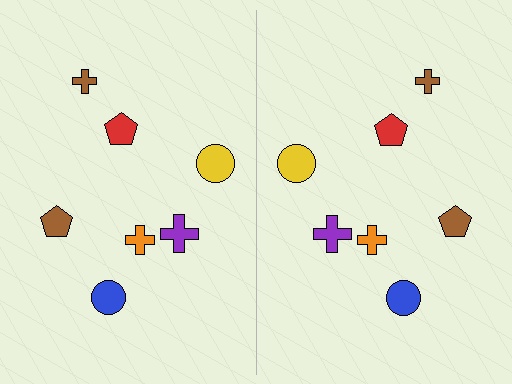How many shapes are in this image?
There are 14 shapes in this image.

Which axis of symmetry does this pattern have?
The pattern has a vertical axis of symmetry running through the center of the image.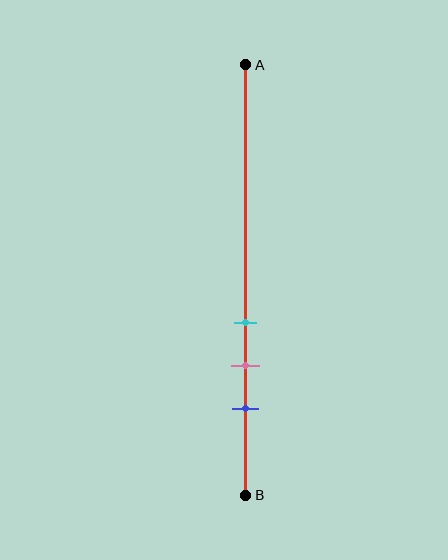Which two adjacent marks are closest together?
The cyan and pink marks are the closest adjacent pair.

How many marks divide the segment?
There are 3 marks dividing the segment.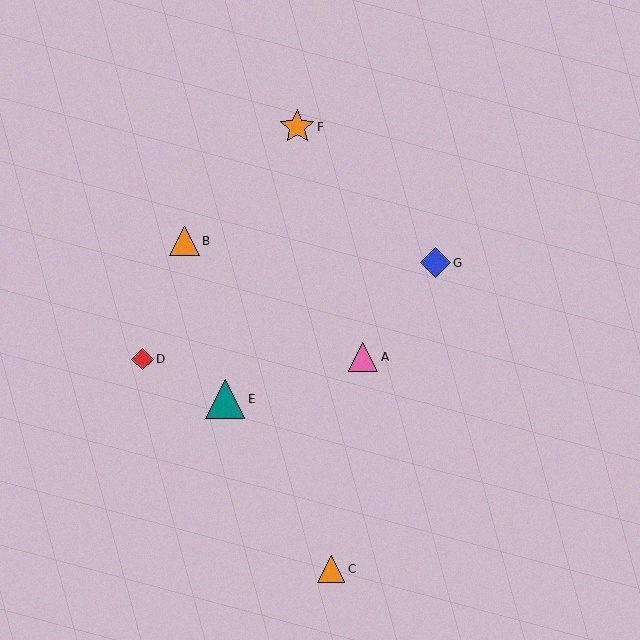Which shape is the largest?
The teal triangle (labeled E) is the largest.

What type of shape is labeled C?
Shape C is an orange triangle.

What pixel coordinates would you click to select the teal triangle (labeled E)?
Click at (225, 399) to select the teal triangle E.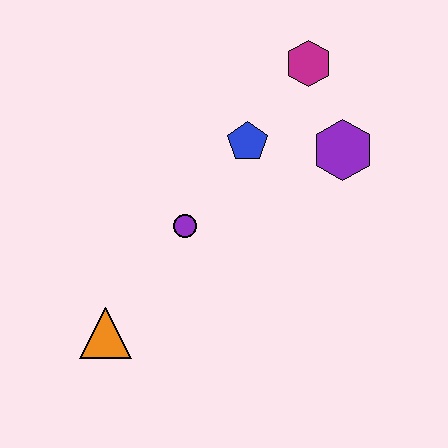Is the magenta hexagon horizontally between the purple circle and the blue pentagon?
No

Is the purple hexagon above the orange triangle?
Yes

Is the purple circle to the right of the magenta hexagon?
No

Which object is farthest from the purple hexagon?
The orange triangle is farthest from the purple hexagon.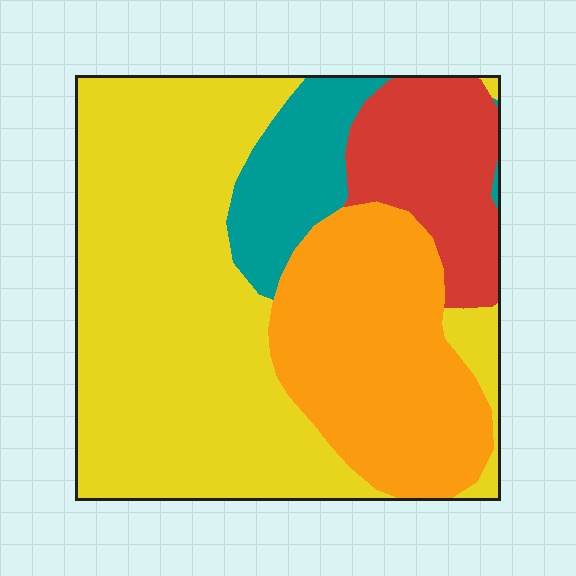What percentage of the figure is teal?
Teal takes up about one tenth (1/10) of the figure.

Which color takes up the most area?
Yellow, at roughly 50%.